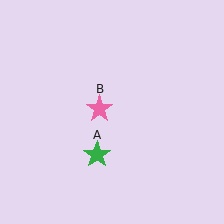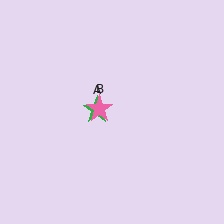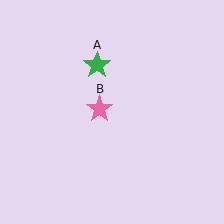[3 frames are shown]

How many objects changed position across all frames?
1 object changed position: green star (object A).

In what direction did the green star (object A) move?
The green star (object A) moved up.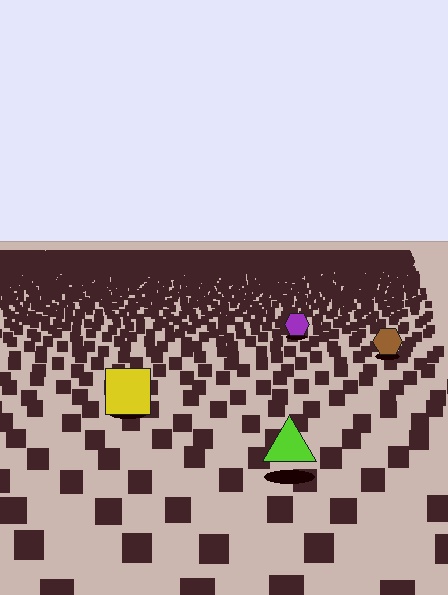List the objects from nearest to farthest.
From nearest to farthest: the lime triangle, the yellow square, the brown hexagon, the purple hexagon.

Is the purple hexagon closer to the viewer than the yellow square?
No. The yellow square is closer — you can tell from the texture gradient: the ground texture is coarser near it.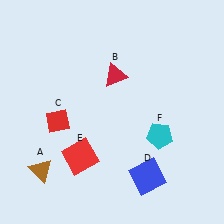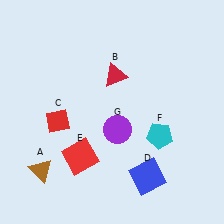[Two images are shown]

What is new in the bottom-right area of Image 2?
A purple circle (G) was added in the bottom-right area of Image 2.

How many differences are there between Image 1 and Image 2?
There is 1 difference between the two images.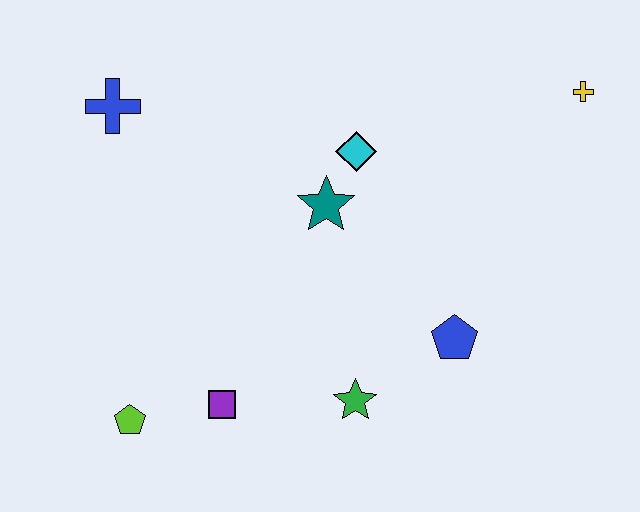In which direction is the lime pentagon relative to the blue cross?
The lime pentagon is below the blue cross.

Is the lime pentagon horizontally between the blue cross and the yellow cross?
Yes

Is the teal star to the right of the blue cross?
Yes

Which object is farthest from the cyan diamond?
The lime pentagon is farthest from the cyan diamond.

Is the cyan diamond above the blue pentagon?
Yes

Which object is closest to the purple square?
The lime pentagon is closest to the purple square.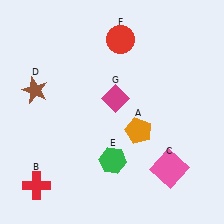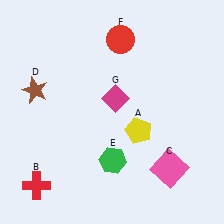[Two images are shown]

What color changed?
The pentagon (A) changed from orange in Image 1 to yellow in Image 2.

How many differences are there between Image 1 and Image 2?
There is 1 difference between the two images.